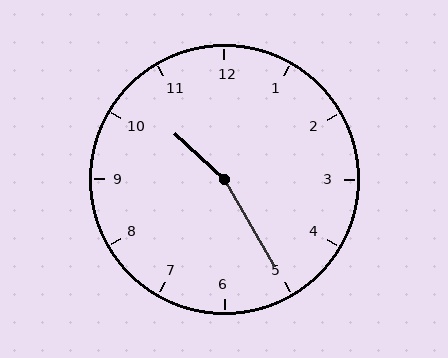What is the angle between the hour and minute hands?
Approximately 162 degrees.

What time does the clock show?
10:25.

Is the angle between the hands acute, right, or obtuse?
It is obtuse.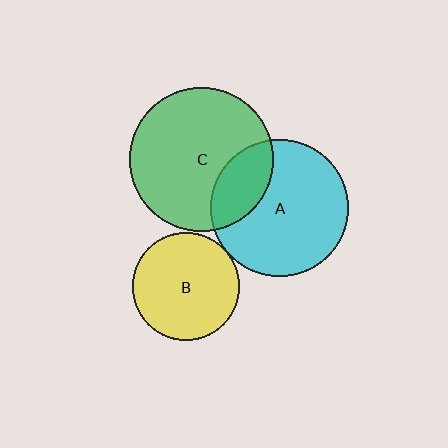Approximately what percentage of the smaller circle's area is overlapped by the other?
Approximately 5%.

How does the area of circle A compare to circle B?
Approximately 1.6 times.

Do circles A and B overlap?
Yes.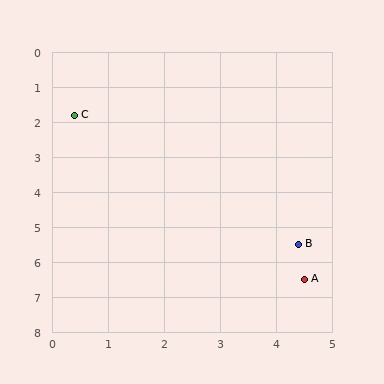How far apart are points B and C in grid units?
Points B and C are about 5.4 grid units apart.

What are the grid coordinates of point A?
Point A is at approximately (4.5, 6.5).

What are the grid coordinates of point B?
Point B is at approximately (4.4, 5.5).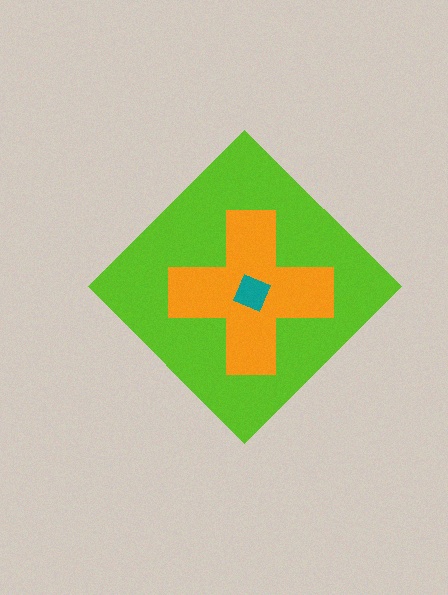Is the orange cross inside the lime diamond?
Yes.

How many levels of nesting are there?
3.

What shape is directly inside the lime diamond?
The orange cross.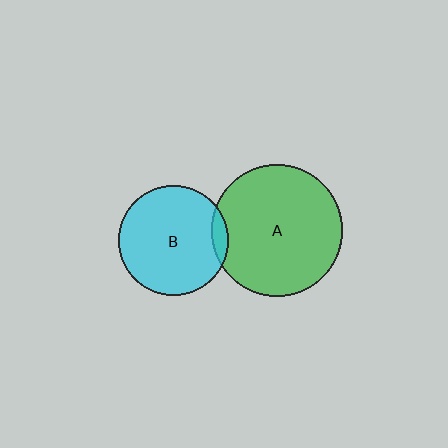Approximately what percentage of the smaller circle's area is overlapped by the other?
Approximately 5%.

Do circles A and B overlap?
Yes.